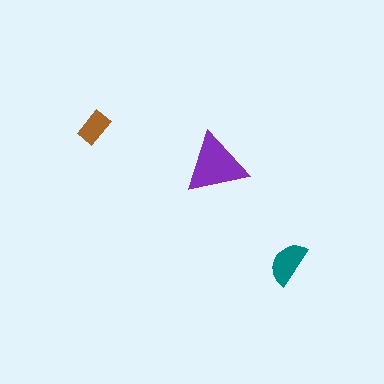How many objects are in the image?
There are 3 objects in the image.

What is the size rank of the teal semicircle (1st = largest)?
2nd.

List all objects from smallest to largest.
The brown rectangle, the teal semicircle, the purple triangle.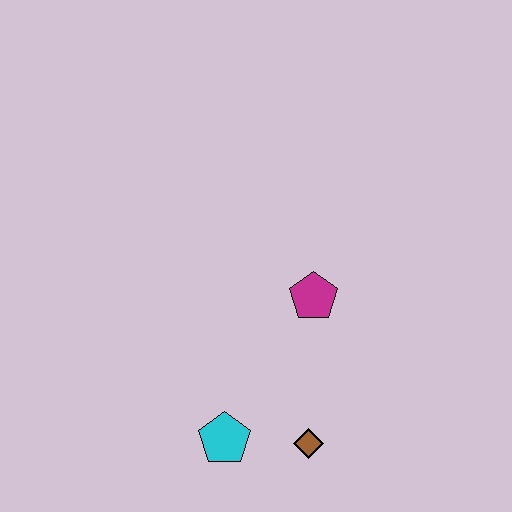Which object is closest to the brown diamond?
The cyan pentagon is closest to the brown diamond.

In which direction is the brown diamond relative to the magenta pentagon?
The brown diamond is below the magenta pentagon.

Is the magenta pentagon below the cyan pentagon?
No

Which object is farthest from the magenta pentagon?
The cyan pentagon is farthest from the magenta pentagon.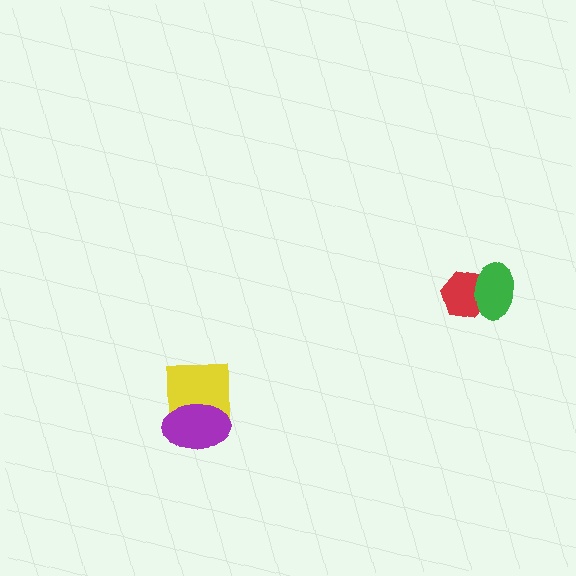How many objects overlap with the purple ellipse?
1 object overlaps with the purple ellipse.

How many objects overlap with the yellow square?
1 object overlaps with the yellow square.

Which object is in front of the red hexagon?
The green ellipse is in front of the red hexagon.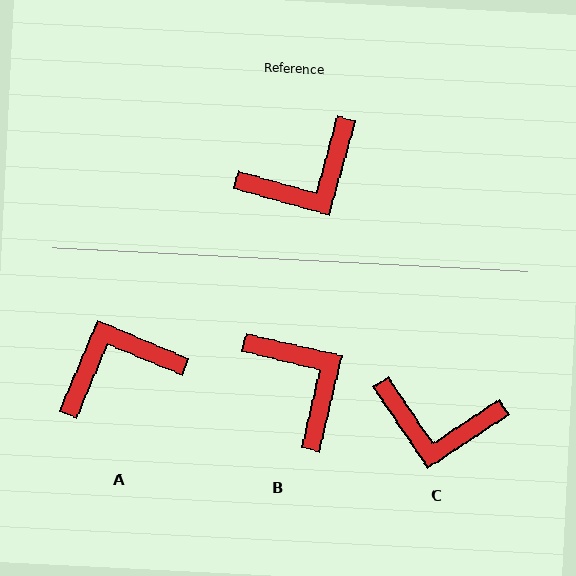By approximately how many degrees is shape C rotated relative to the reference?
Approximately 41 degrees clockwise.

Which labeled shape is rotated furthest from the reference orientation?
A, about 173 degrees away.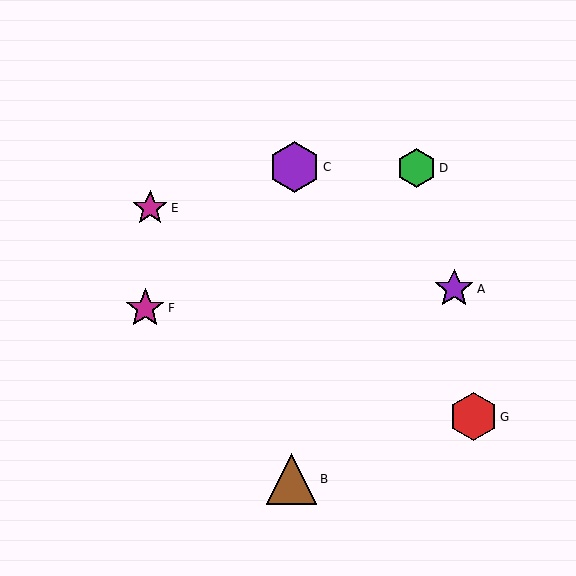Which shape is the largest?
The purple hexagon (labeled C) is the largest.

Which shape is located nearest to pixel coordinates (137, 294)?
The magenta star (labeled F) at (145, 308) is nearest to that location.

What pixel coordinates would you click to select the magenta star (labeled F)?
Click at (145, 308) to select the magenta star F.